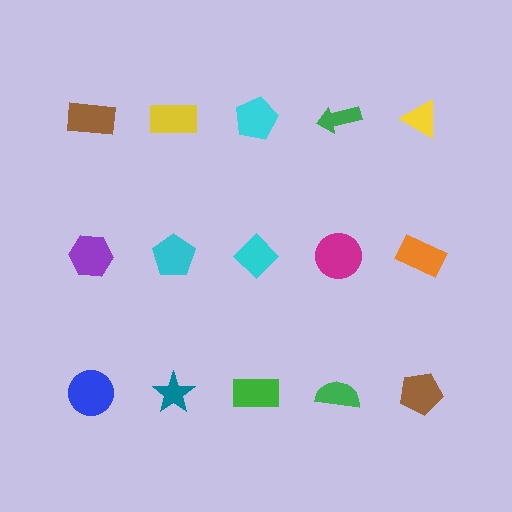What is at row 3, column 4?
A green semicircle.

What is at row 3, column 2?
A teal star.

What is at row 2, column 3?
A cyan diamond.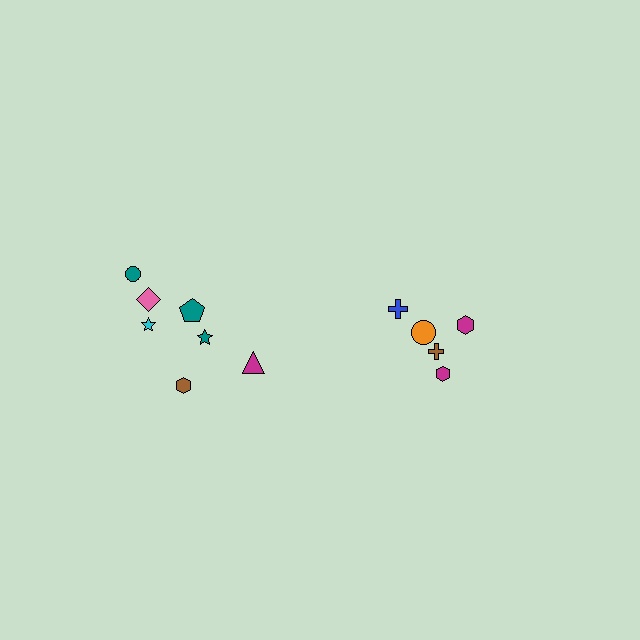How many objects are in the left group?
There are 7 objects.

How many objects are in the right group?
There are 5 objects.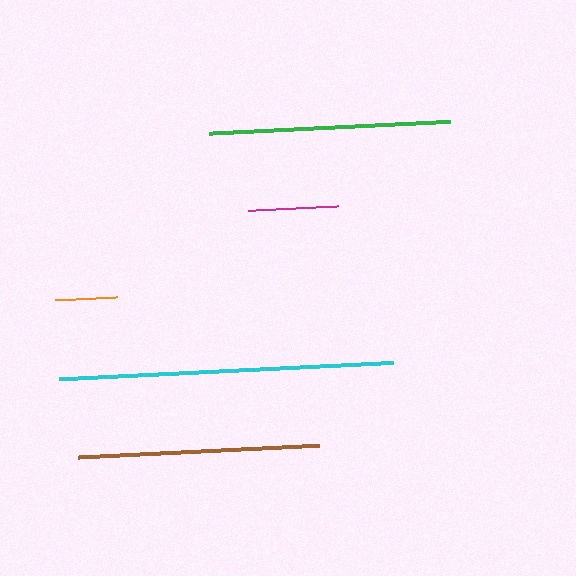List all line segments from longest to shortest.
From longest to shortest: cyan, brown, green, magenta, orange.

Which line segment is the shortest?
The orange line is the shortest at approximately 62 pixels.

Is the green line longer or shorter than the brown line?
The brown line is longer than the green line.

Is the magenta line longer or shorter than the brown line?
The brown line is longer than the magenta line.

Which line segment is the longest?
The cyan line is the longest at approximately 334 pixels.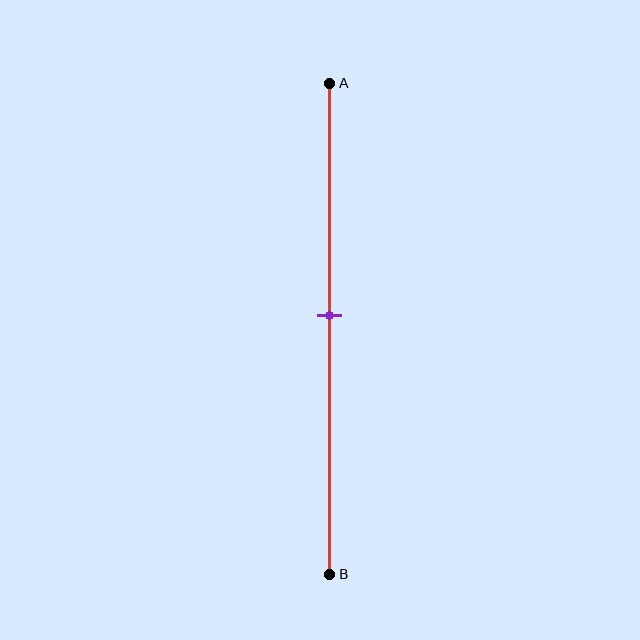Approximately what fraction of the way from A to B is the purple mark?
The purple mark is approximately 45% of the way from A to B.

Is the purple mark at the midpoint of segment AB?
Yes, the mark is approximately at the midpoint.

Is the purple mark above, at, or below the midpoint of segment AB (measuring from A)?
The purple mark is approximately at the midpoint of segment AB.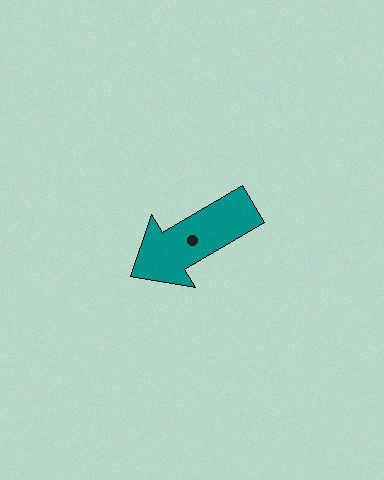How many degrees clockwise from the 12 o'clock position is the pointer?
Approximately 239 degrees.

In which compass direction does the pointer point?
Southwest.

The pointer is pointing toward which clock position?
Roughly 8 o'clock.